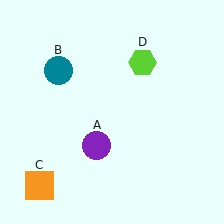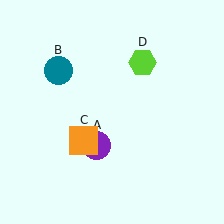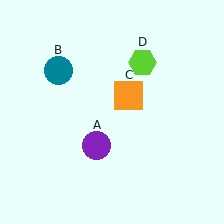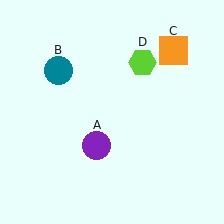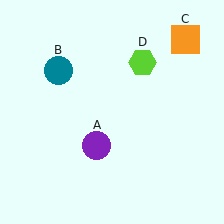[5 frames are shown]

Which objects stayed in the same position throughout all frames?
Purple circle (object A) and teal circle (object B) and lime hexagon (object D) remained stationary.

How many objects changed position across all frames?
1 object changed position: orange square (object C).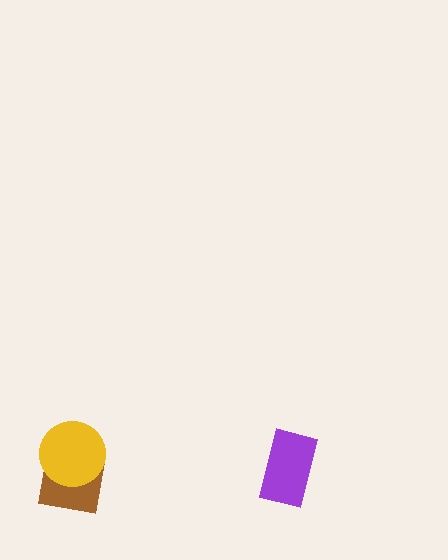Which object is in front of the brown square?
The yellow circle is in front of the brown square.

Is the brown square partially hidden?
Yes, it is partially covered by another shape.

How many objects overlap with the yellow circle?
1 object overlaps with the yellow circle.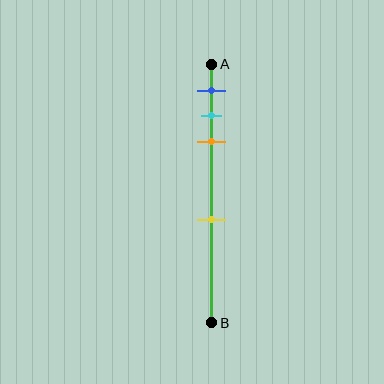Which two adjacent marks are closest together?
The cyan and orange marks are the closest adjacent pair.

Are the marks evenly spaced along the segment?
No, the marks are not evenly spaced.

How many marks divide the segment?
There are 4 marks dividing the segment.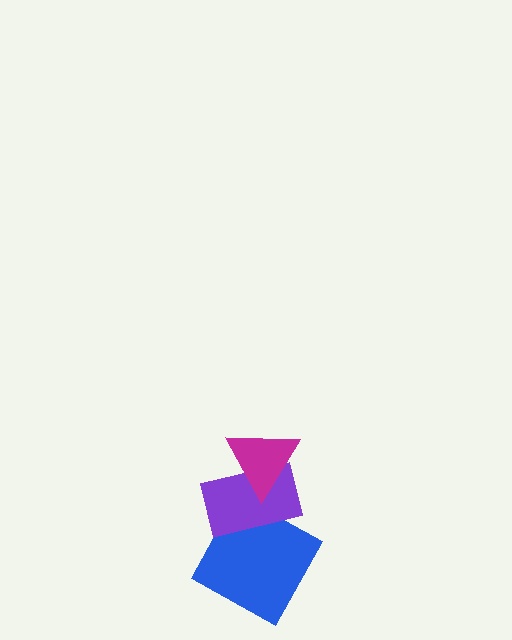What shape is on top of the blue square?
The purple rectangle is on top of the blue square.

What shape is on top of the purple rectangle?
The magenta triangle is on top of the purple rectangle.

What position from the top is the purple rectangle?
The purple rectangle is 2nd from the top.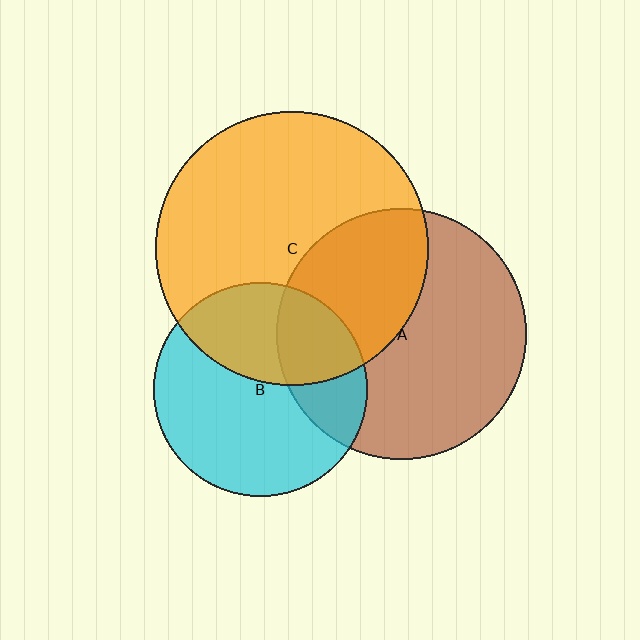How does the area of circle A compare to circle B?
Approximately 1.4 times.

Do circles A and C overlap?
Yes.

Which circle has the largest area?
Circle C (orange).